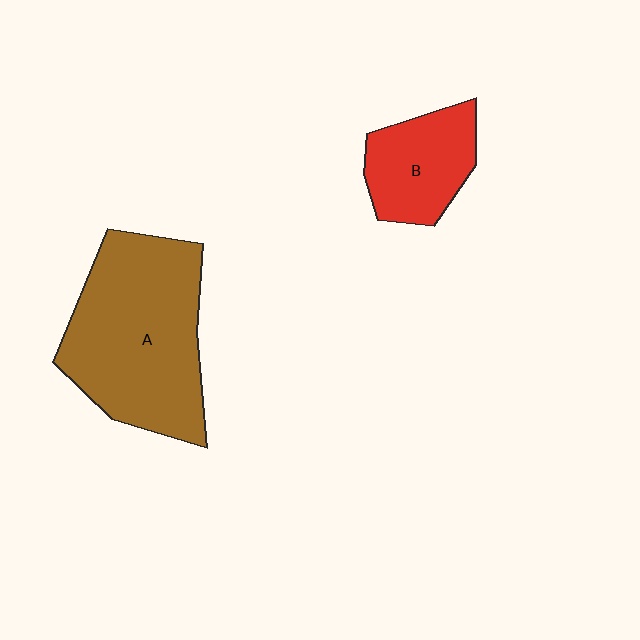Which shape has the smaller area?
Shape B (red).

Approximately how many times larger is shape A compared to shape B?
Approximately 2.2 times.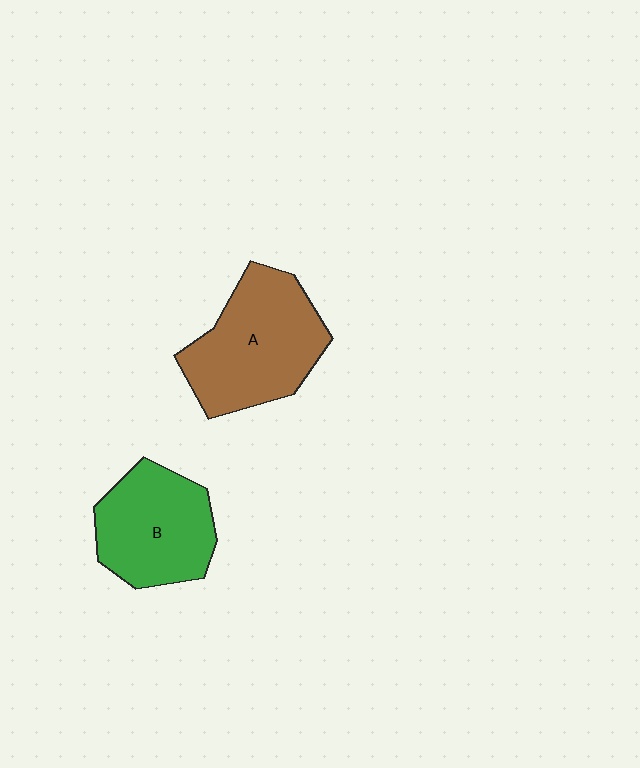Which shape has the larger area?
Shape A (brown).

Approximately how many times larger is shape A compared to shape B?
Approximately 1.2 times.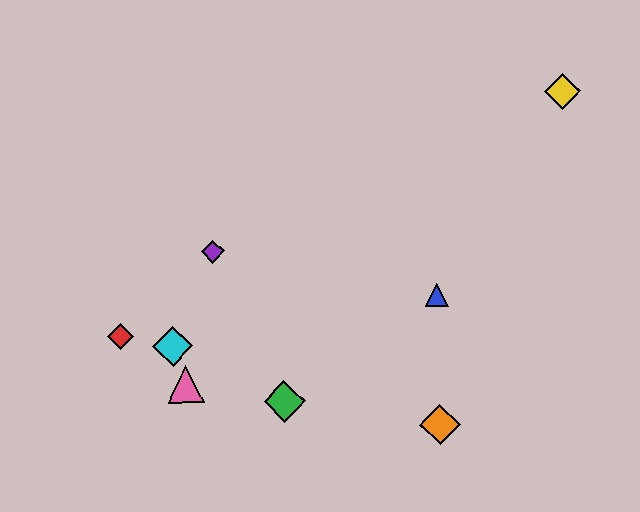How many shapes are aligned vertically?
2 shapes (the blue triangle, the orange diamond) are aligned vertically.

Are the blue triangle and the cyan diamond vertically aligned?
No, the blue triangle is at x≈437 and the cyan diamond is at x≈173.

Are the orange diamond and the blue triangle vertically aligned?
Yes, both are at x≈440.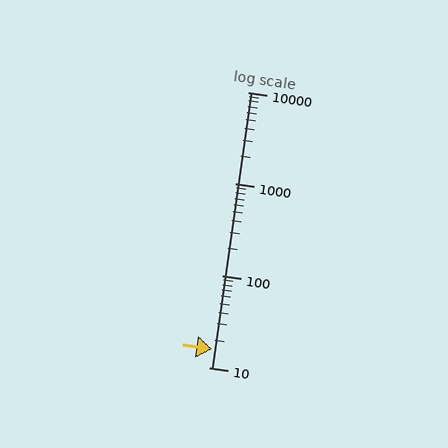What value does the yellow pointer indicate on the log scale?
The pointer indicates approximately 16.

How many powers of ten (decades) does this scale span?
The scale spans 3 decades, from 10 to 10000.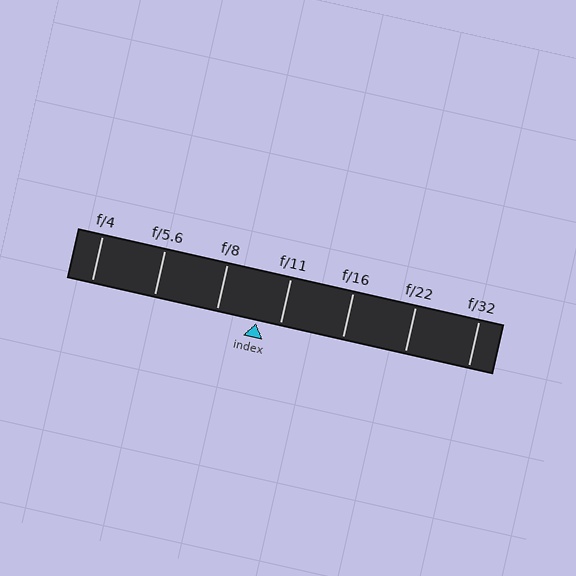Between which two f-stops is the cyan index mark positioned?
The index mark is between f/8 and f/11.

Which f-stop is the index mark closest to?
The index mark is closest to f/11.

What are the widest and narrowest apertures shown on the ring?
The widest aperture shown is f/4 and the narrowest is f/32.